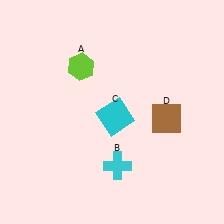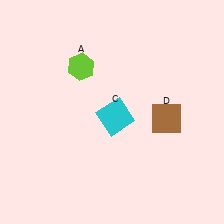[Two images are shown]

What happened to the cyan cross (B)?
The cyan cross (B) was removed in Image 2. It was in the bottom-right area of Image 1.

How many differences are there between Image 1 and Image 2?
There is 1 difference between the two images.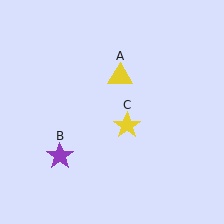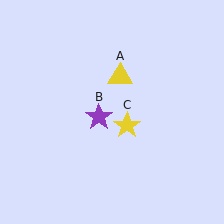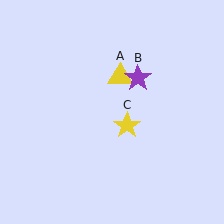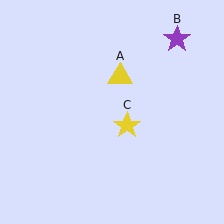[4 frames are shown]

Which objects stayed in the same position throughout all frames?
Yellow triangle (object A) and yellow star (object C) remained stationary.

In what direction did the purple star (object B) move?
The purple star (object B) moved up and to the right.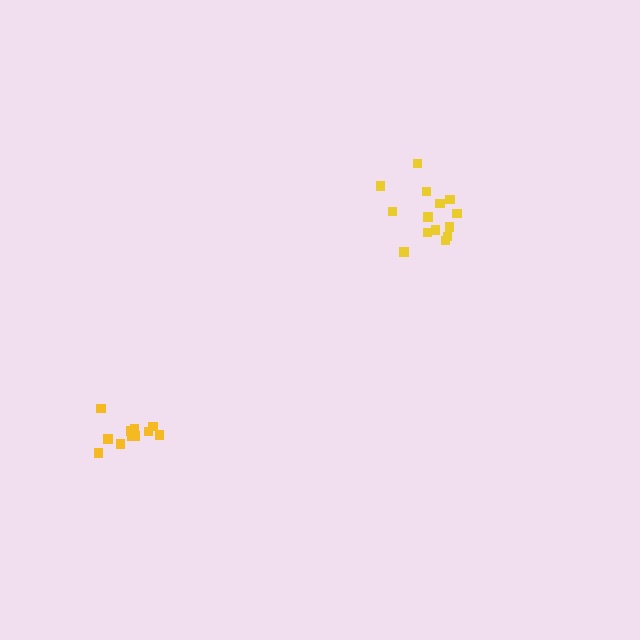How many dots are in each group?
Group 1: 14 dots, Group 2: 13 dots (27 total).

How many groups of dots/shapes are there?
There are 2 groups.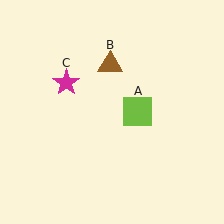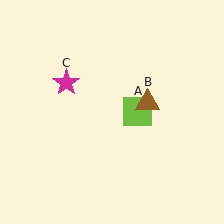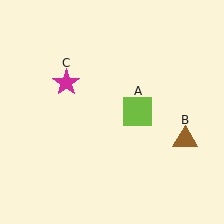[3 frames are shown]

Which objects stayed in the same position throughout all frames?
Lime square (object A) and magenta star (object C) remained stationary.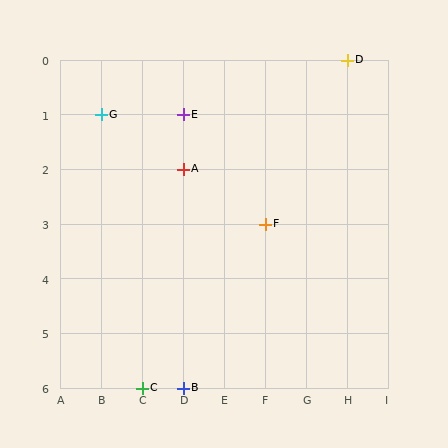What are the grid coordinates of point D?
Point D is at grid coordinates (H, 0).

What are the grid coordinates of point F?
Point F is at grid coordinates (F, 3).